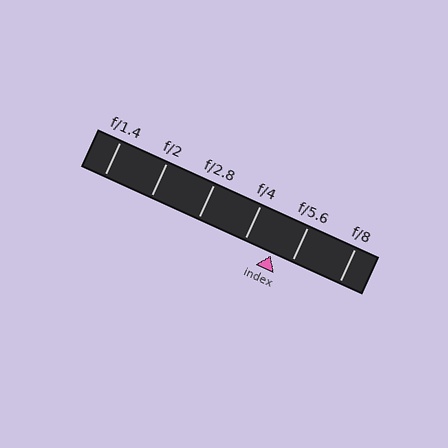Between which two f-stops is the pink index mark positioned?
The index mark is between f/4 and f/5.6.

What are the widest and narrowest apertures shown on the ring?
The widest aperture shown is f/1.4 and the narrowest is f/8.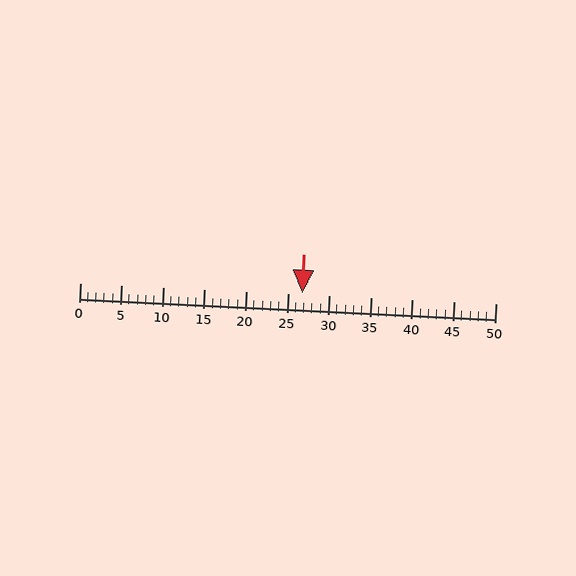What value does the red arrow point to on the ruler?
The red arrow points to approximately 27.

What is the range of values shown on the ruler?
The ruler shows values from 0 to 50.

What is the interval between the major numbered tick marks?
The major tick marks are spaced 5 units apart.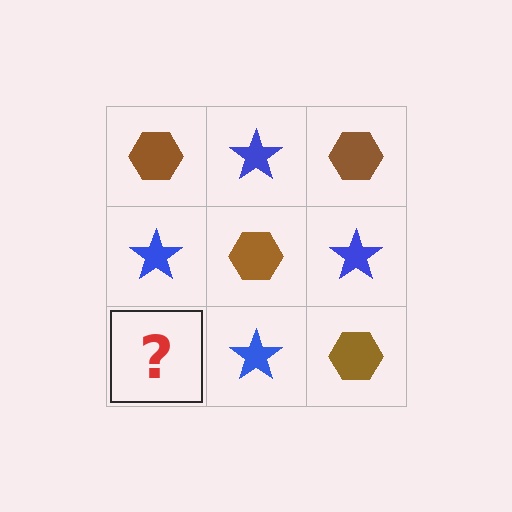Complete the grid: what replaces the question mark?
The question mark should be replaced with a brown hexagon.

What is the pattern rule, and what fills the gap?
The rule is that it alternates brown hexagon and blue star in a checkerboard pattern. The gap should be filled with a brown hexagon.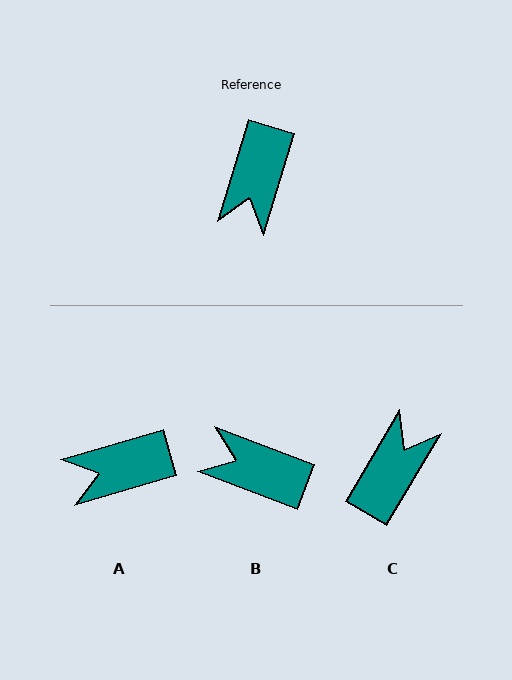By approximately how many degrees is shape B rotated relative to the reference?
Approximately 94 degrees clockwise.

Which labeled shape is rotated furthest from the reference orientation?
C, about 166 degrees away.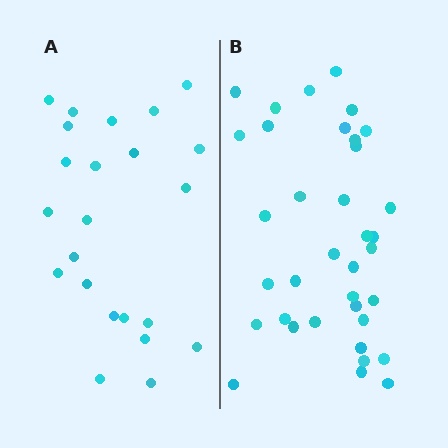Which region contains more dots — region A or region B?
Region B (the right region) has more dots.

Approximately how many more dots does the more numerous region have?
Region B has approximately 15 more dots than region A.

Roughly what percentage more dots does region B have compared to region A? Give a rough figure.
About 55% more.